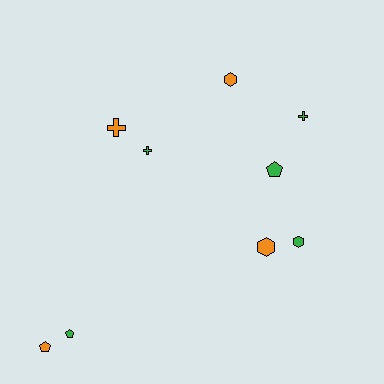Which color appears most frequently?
Green, with 5 objects.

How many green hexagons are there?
There is 1 green hexagon.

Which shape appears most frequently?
Cross, with 3 objects.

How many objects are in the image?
There are 9 objects.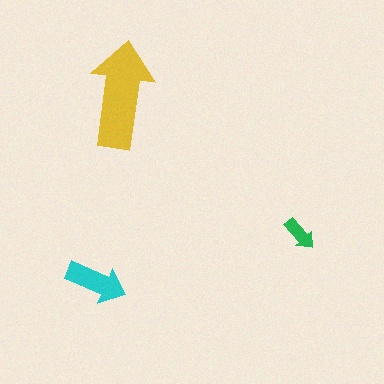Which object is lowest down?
The cyan arrow is bottommost.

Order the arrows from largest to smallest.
the yellow one, the cyan one, the green one.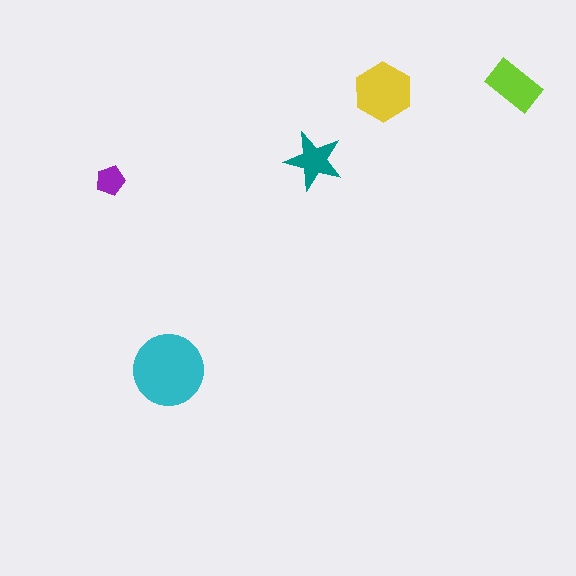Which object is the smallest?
The purple pentagon.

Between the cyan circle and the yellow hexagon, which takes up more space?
The cyan circle.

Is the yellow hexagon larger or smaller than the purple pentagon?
Larger.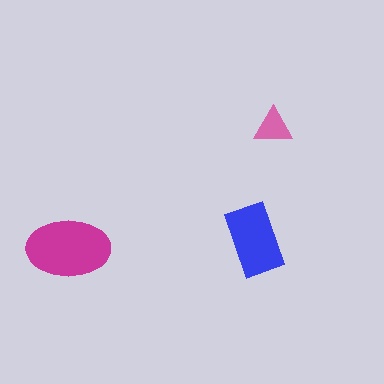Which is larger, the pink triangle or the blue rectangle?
The blue rectangle.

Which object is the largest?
The magenta ellipse.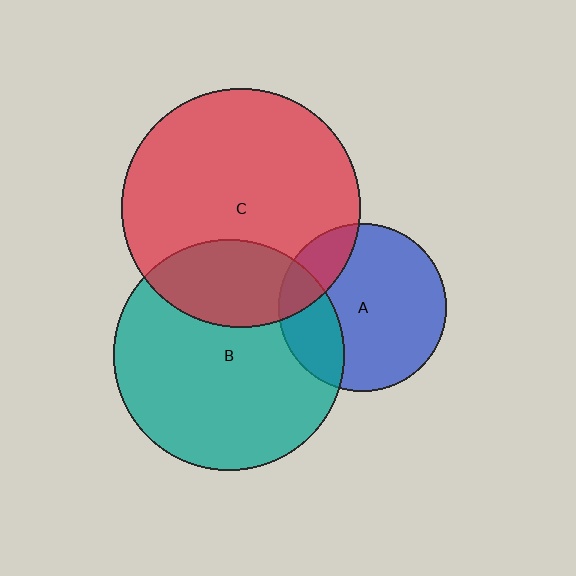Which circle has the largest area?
Circle C (red).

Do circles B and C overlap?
Yes.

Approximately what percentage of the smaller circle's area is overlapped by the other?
Approximately 25%.